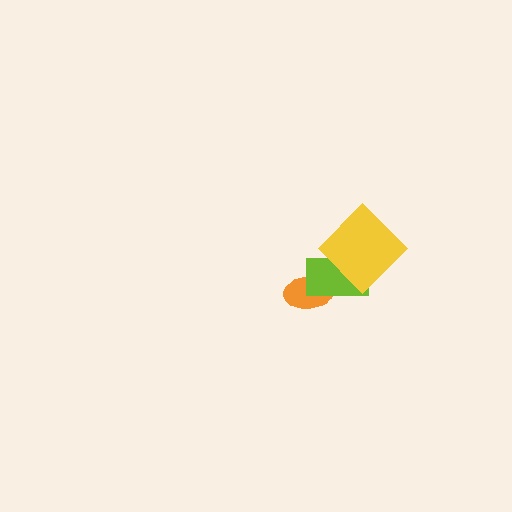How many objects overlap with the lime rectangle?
2 objects overlap with the lime rectangle.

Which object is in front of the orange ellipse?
The lime rectangle is in front of the orange ellipse.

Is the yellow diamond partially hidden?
No, no other shape covers it.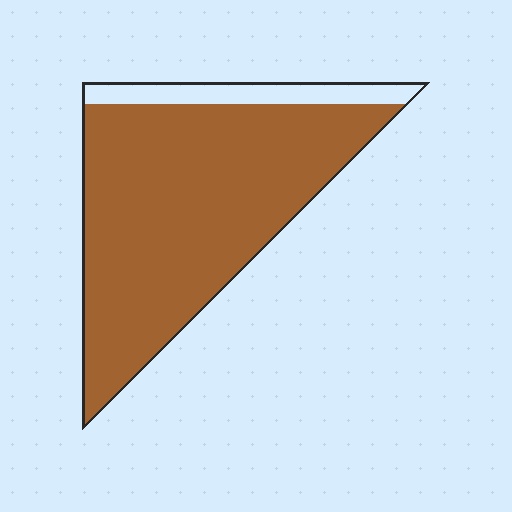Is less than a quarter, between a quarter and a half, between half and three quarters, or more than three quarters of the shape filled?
More than three quarters.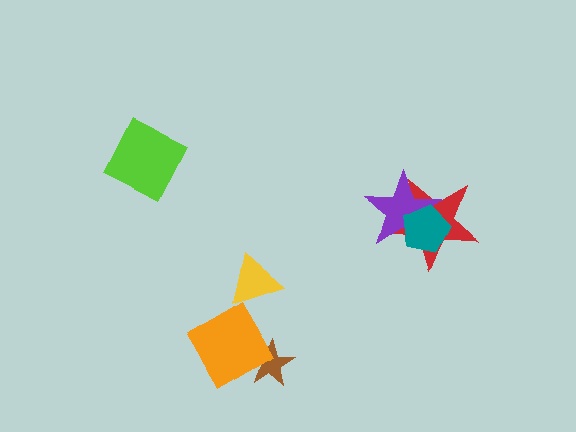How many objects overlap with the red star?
2 objects overlap with the red star.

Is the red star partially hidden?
Yes, it is partially covered by another shape.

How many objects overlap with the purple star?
2 objects overlap with the purple star.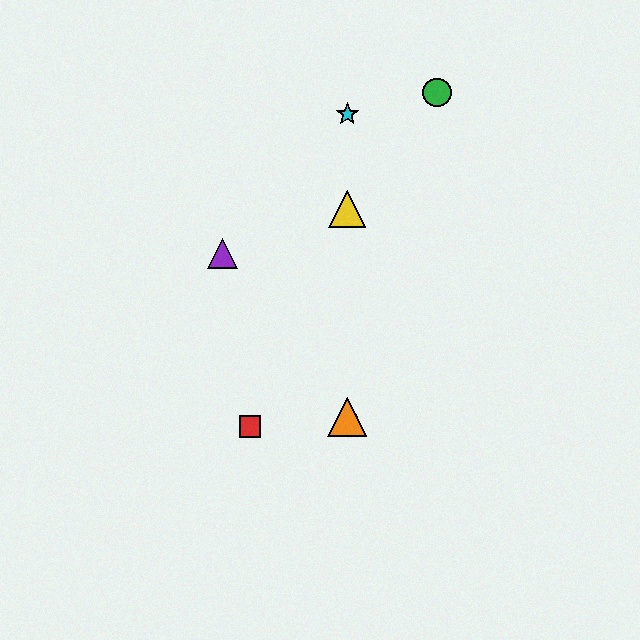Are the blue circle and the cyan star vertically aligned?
Yes, both are at x≈347.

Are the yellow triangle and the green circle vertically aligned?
No, the yellow triangle is at x≈347 and the green circle is at x≈437.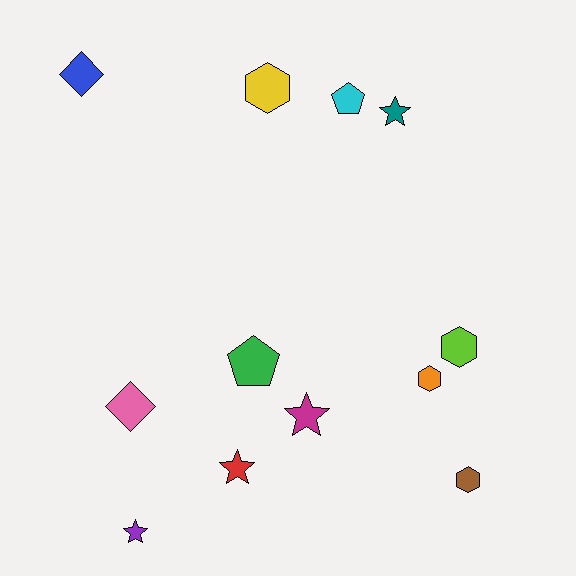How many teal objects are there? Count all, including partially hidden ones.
There is 1 teal object.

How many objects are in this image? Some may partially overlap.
There are 12 objects.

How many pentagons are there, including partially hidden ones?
There are 2 pentagons.